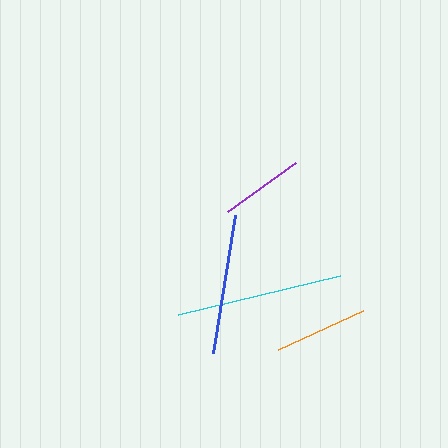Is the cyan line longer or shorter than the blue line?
The cyan line is longer than the blue line.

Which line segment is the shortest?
The purple line is the shortest at approximately 84 pixels.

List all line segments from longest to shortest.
From longest to shortest: cyan, blue, orange, purple.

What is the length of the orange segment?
The orange segment is approximately 93 pixels long.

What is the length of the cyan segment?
The cyan segment is approximately 167 pixels long.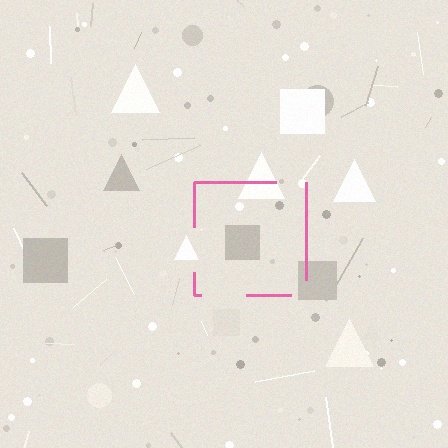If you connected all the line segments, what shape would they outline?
They would outline a square.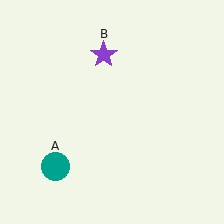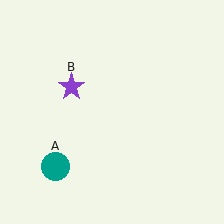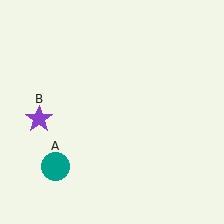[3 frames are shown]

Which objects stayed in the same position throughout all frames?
Teal circle (object A) remained stationary.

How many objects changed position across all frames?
1 object changed position: purple star (object B).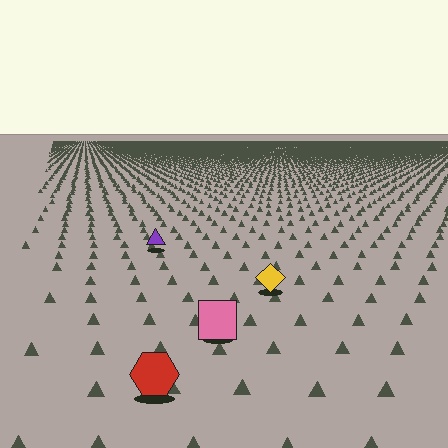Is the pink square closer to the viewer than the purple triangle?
Yes. The pink square is closer — you can tell from the texture gradient: the ground texture is coarser near it.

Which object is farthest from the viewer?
The purple triangle is farthest from the viewer. It appears smaller and the ground texture around it is denser.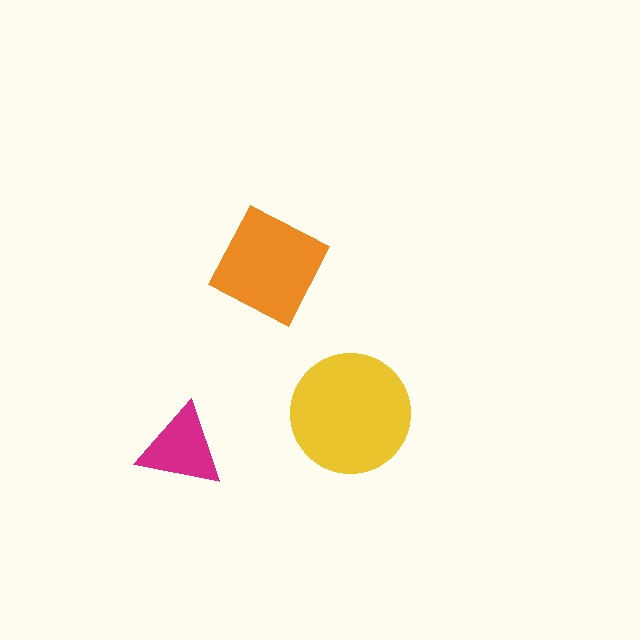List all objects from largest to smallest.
The yellow circle, the orange square, the magenta triangle.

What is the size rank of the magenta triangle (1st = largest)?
3rd.